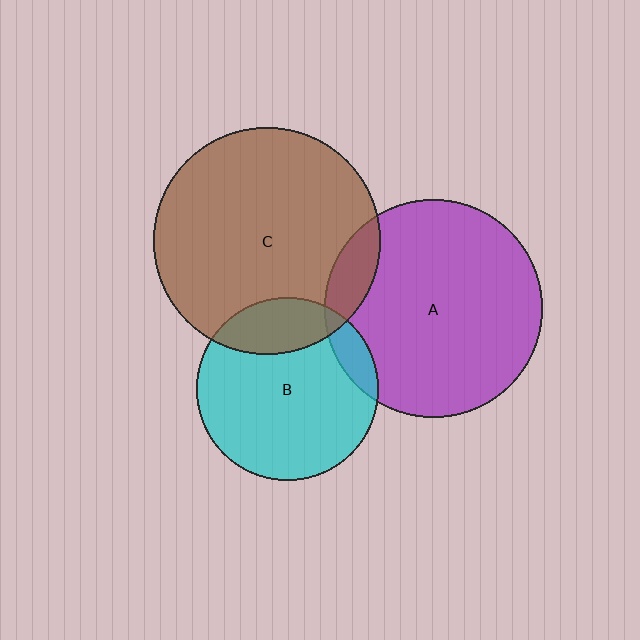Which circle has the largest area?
Circle C (brown).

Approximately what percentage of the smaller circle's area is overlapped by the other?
Approximately 10%.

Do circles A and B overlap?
Yes.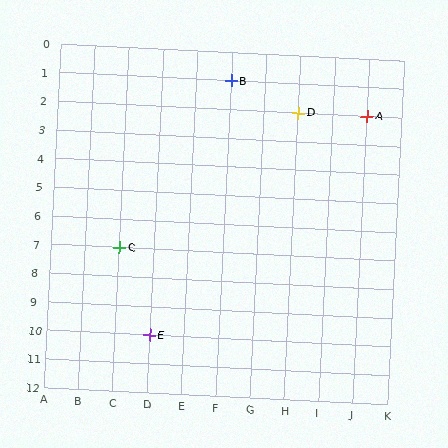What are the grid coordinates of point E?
Point E is at grid coordinates (D, 10).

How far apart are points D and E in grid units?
Points D and E are 4 columns and 8 rows apart (about 8.9 grid units diagonally).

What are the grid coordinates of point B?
Point B is at grid coordinates (F, 1).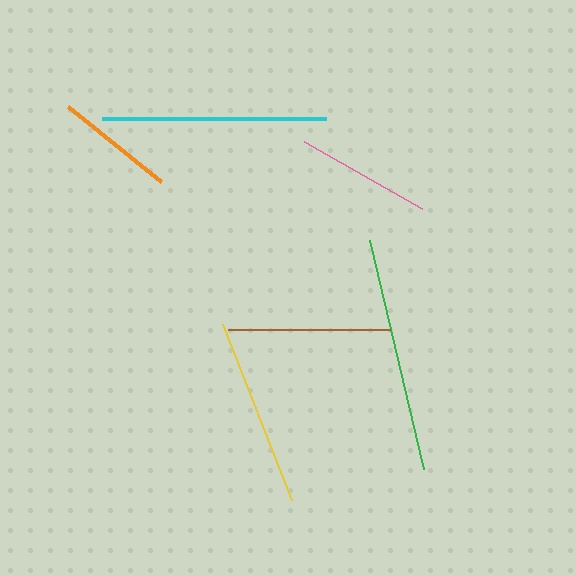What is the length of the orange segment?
The orange segment is approximately 119 pixels long.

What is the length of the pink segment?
The pink segment is approximately 136 pixels long.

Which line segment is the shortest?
The orange line is the shortest at approximately 119 pixels.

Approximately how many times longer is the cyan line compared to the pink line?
The cyan line is approximately 1.6 times the length of the pink line.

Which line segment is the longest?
The green line is the longest at approximately 236 pixels.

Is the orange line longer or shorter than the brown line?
The brown line is longer than the orange line.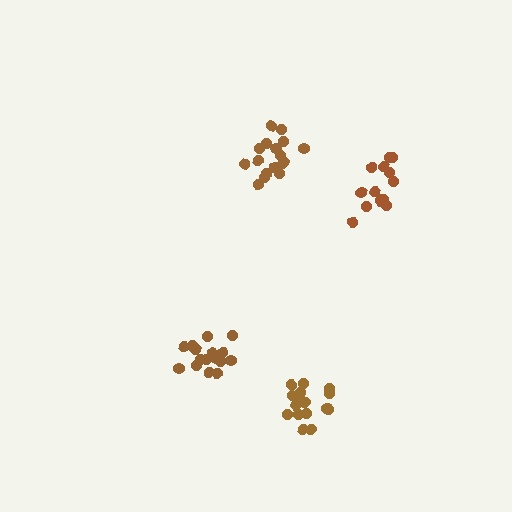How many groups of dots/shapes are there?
There are 4 groups.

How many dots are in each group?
Group 1: 16 dots, Group 2: 16 dots, Group 3: 17 dots, Group 4: 14 dots (63 total).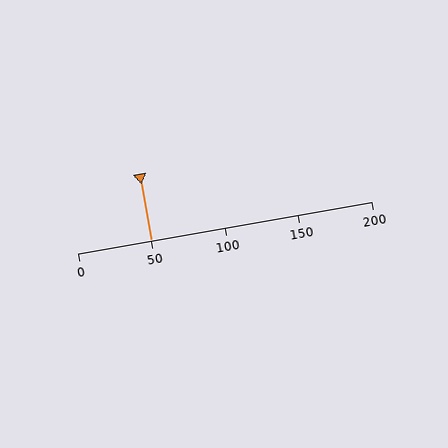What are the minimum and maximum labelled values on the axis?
The axis runs from 0 to 200.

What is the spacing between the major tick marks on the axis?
The major ticks are spaced 50 apart.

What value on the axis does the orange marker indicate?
The marker indicates approximately 50.